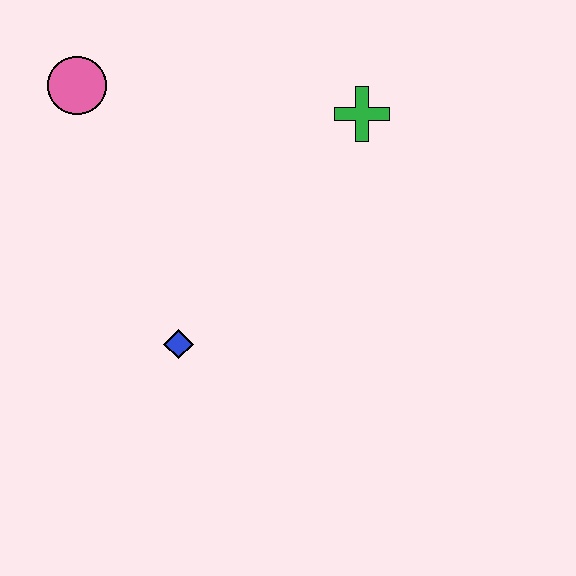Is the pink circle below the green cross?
No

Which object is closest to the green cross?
The pink circle is closest to the green cross.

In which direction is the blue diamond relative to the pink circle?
The blue diamond is below the pink circle.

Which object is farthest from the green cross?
The blue diamond is farthest from the green cross.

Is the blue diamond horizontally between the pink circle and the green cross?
Yes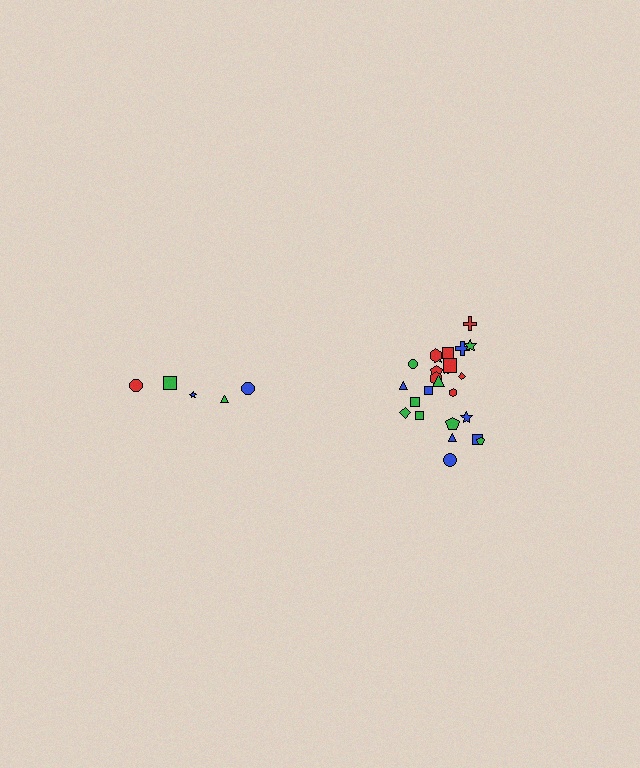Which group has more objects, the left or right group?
The right group.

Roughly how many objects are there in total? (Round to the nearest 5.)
Roughly 30 objects in total.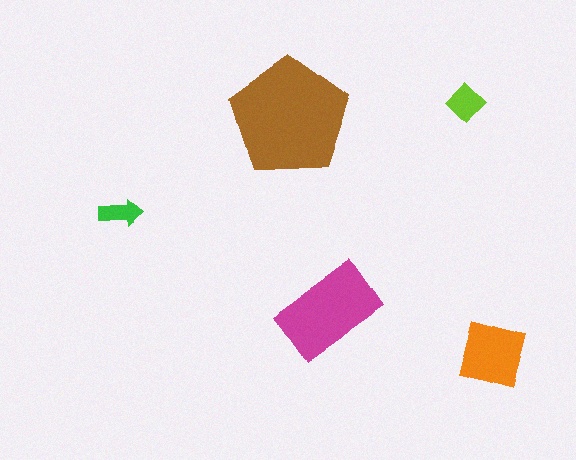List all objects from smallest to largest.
The green arrow, the lime diamond, the orange square, the magenta rectangle, the brown pentagon.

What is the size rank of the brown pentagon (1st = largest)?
1st.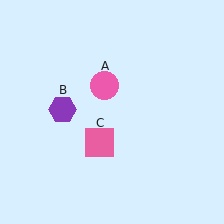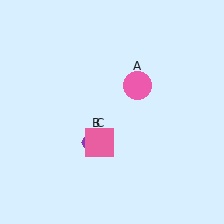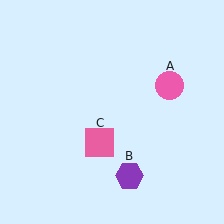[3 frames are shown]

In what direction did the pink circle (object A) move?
The pink circle (object A) moved right.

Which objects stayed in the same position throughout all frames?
Pink square (object C) remained stationary.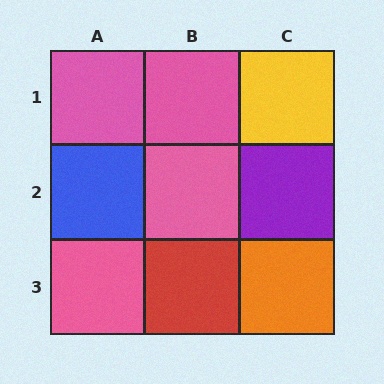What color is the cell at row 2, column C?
Purple.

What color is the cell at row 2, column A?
Blue.